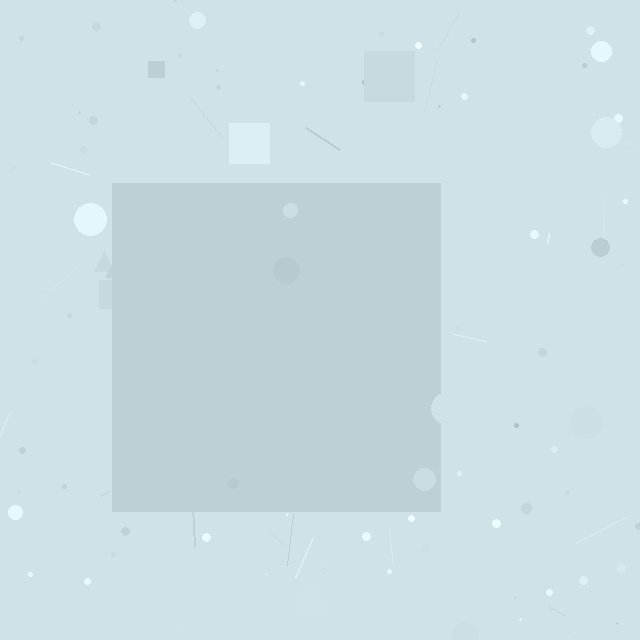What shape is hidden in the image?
A square is hidden in the image.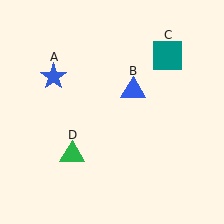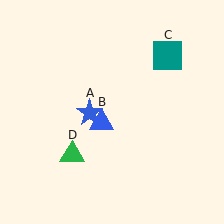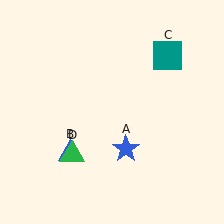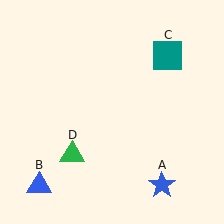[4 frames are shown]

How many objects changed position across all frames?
2 objects changed position: blue star (object A), blue triangle (object B).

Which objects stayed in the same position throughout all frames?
Teal square (object C) and green triangle (object D) remained stationary.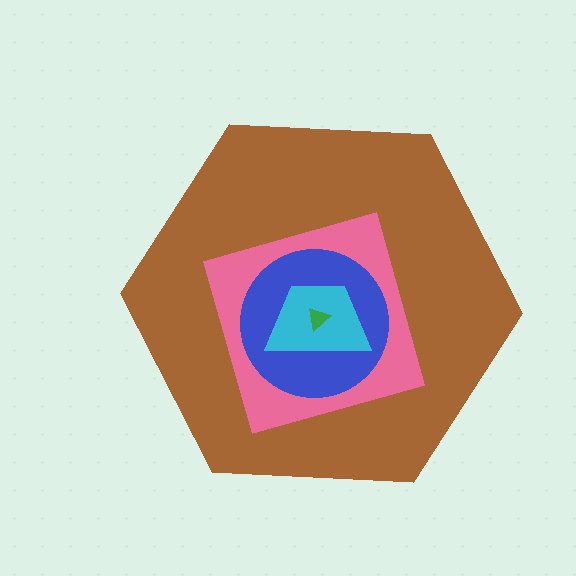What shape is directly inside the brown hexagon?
The pink square.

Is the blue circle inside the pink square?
Yes.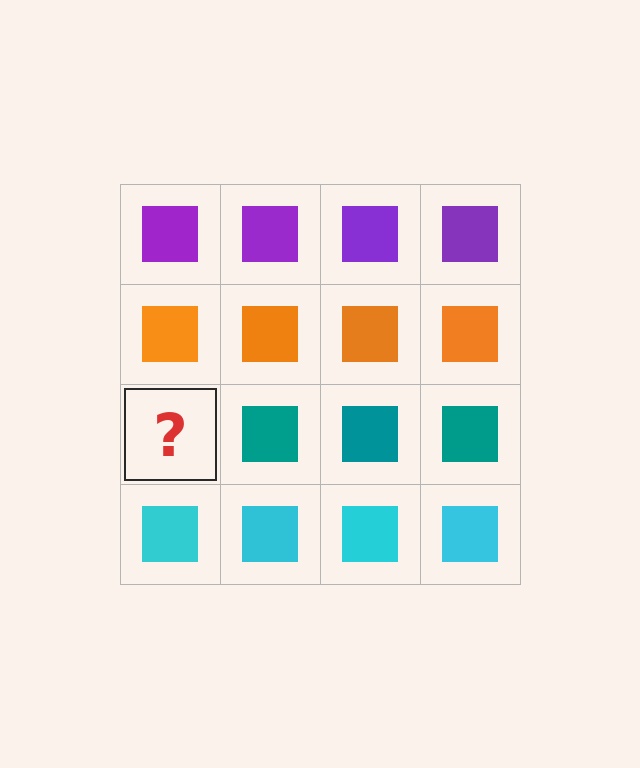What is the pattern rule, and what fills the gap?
The rule is that each row has a consistent color. The gap should be filled with a teal square.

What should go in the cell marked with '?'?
The missing cell should contain a teal square.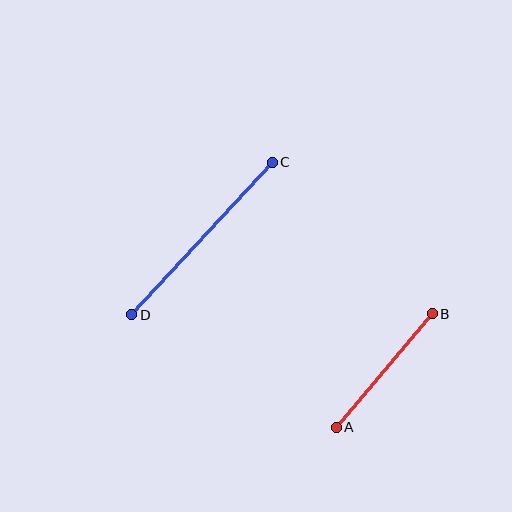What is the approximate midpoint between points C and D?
The midpoint is at approximately (202, 238) pixels.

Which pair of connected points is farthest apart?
Points C and D are farthest apart.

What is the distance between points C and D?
The distance is approximately 208 pixels.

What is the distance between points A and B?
The distance is approximately 149 pixels.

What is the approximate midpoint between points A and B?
The midpoint is at approximately (384, 371) pixels.